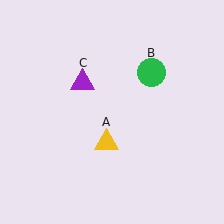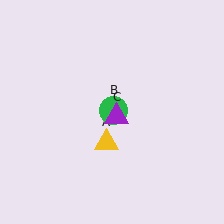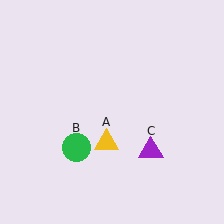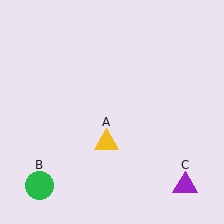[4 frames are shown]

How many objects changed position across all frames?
2 objects changed position: green circle (object B), purple triangle (object C).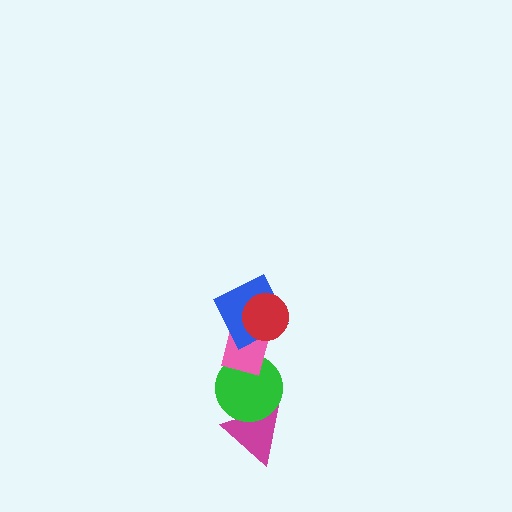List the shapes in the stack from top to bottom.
From top to bottom: the red circle, the blue square, the pink rectangle, the green circle, the magenta triangle.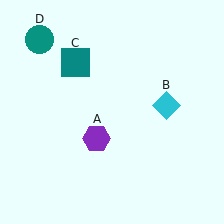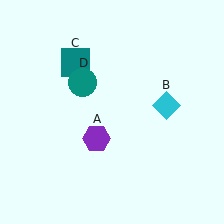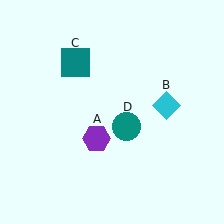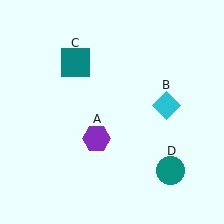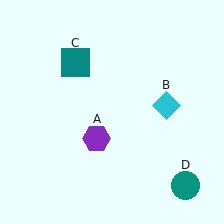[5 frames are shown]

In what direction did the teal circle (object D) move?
The teal circle (object D) moved down and to the right.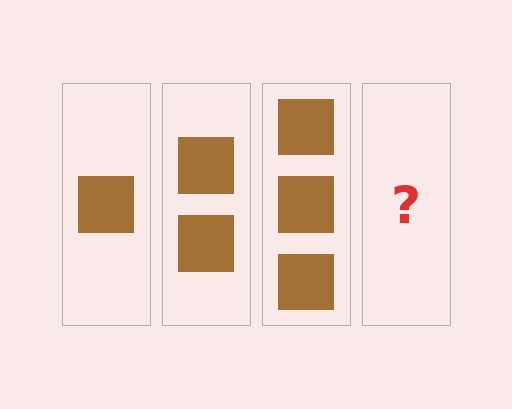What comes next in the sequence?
The next element should be 4 squares.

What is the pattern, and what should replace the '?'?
The pattern is that each step adds one more square. The '?' should be 4 squares.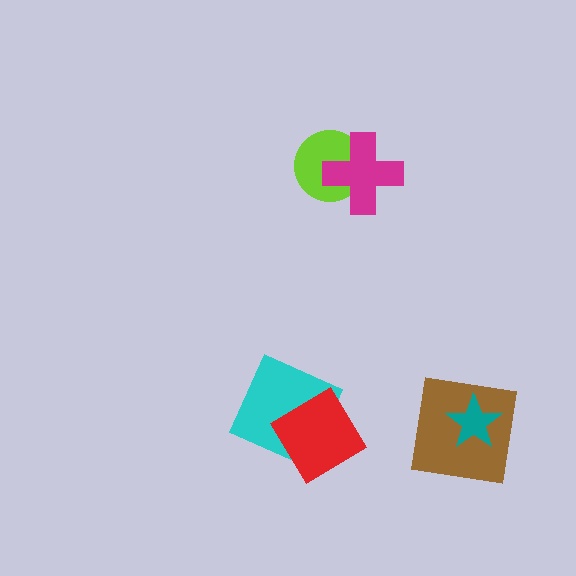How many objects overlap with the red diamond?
1 object overlaps with the red diamond.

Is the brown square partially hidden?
Yes, it is partially covered by another shape.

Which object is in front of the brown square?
The teal star is in front of the brown square.